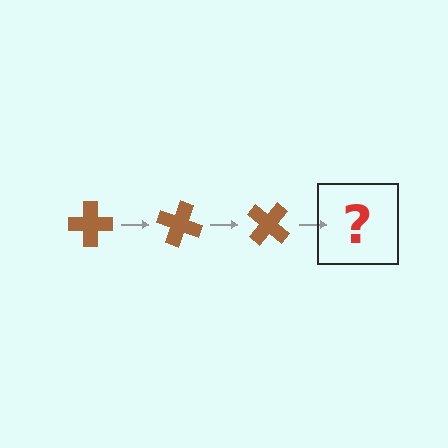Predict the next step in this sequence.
The next step is a brown cross rotated 60 degrees.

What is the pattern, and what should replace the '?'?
The pattern is that the cross rotates 20 degrees each step. The '?' should be a brown cross rotated 60 degrees.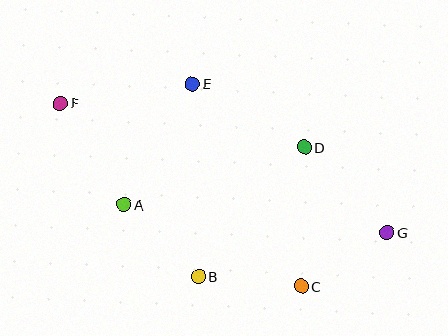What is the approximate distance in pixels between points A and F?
The distance between A and F is approximately 120 pixels.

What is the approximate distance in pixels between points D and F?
The distance between D and F is approximately 247 pixels.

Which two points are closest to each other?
Points C and G are closest to each other.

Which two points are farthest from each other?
Points F and G are farthest from each other.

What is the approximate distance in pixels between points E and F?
The distance between E and F is approximately 133 pixels.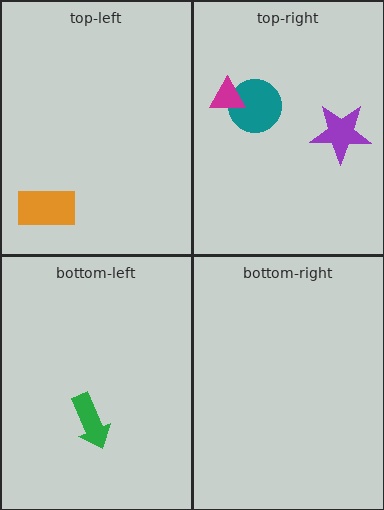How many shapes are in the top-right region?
3.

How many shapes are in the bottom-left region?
1.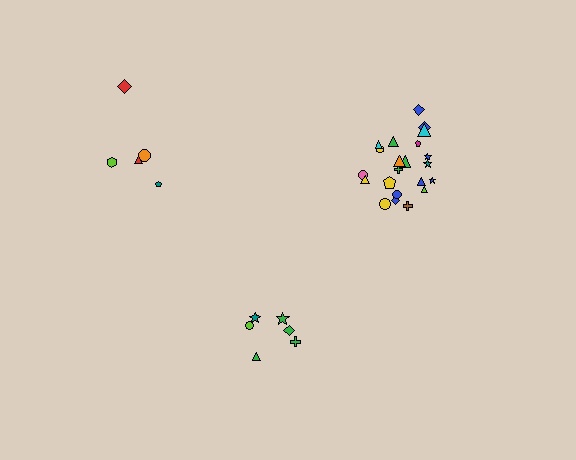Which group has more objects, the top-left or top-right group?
The top-right group.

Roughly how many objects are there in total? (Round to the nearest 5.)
Roughly 35 objects in total.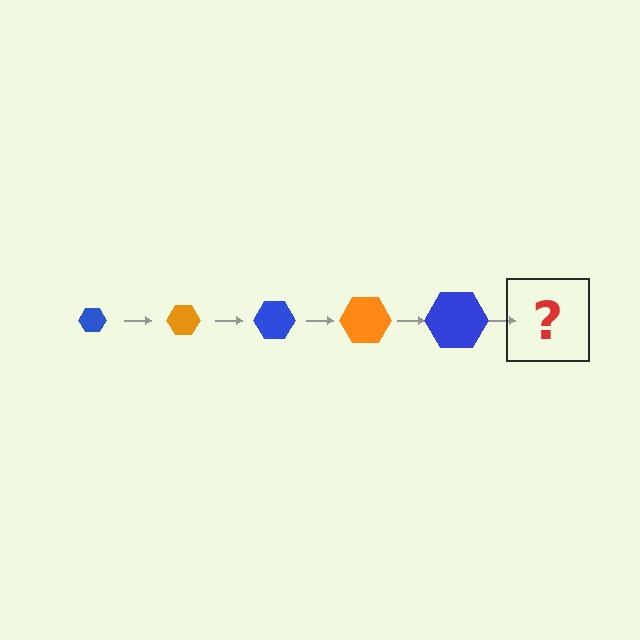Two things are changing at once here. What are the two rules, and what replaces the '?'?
The two rules are that the hexagon grows larger each step and the color cycles through blue and orange. The '?' should be an orange hexagon, larger than the previous one.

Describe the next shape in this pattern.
It should be an orange hexagon, larger than the previous one.